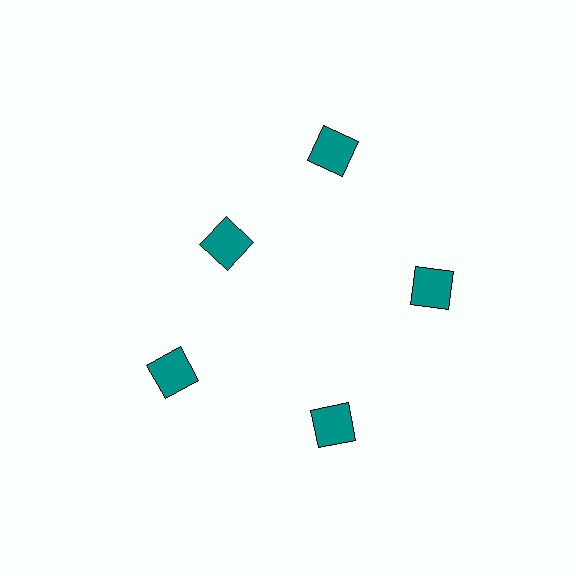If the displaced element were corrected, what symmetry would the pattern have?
It would have 5-fold rotational symmetry — the pattern would map onto itself every 72 degrees.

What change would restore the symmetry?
The symmetry would be restored by moving it outward, back onto the ring so that all 5 squares sit at equal angles and equal distance from the center.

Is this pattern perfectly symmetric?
No. The 5 teal squares are arranged in a ring, but one element near the 10 o'clock position is pulled inward toward the center, breaking the 5-fold rotational symmetry.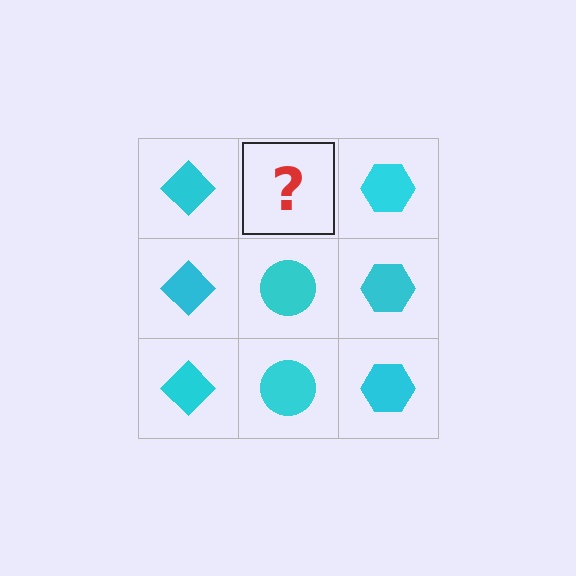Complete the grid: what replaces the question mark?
The question mark should be replaced with a cyan circle.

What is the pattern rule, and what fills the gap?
The rule is that each column has a consistent shape. The gap should be filled with a cyan circle.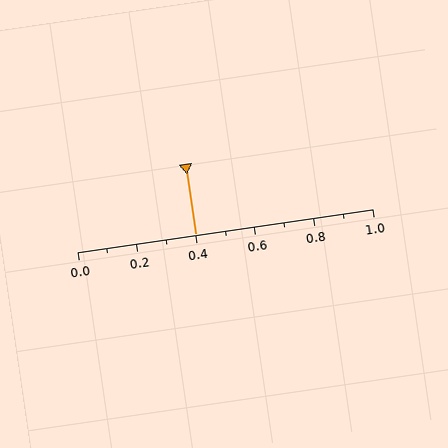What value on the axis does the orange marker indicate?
The marker indicates approximately 0.4.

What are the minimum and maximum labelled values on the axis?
The axis runs from 0.0 to 1.0.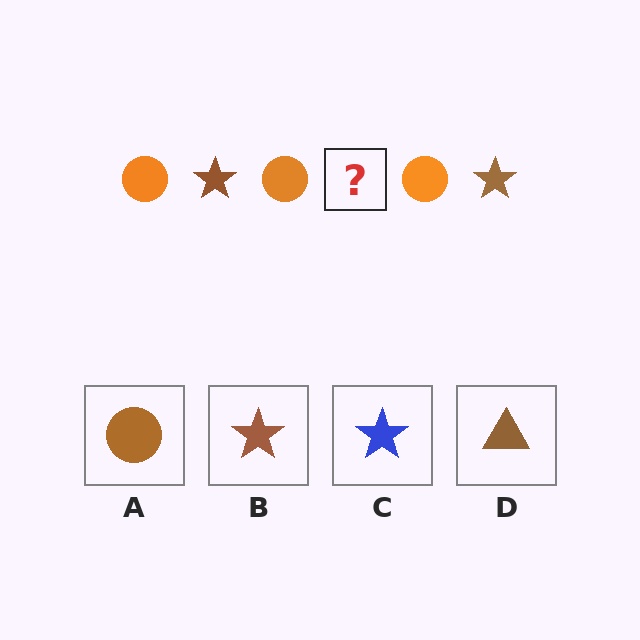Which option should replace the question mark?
Option B.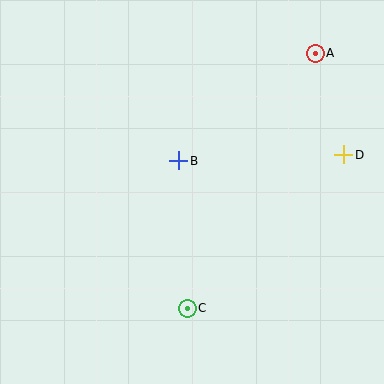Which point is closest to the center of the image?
Point B at (179, 161) is closest to the center.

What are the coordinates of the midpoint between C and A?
The midpoint between C and A is at (251, 181).